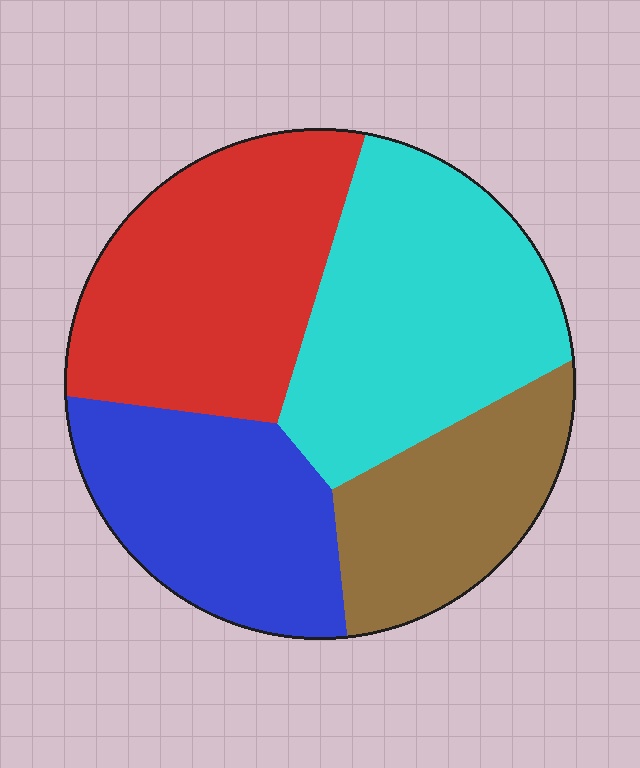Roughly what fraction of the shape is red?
Red covers around 30% of the shape.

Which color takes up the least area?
Brown, at roughly 20%.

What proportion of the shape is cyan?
Cyan takes up about one third (1/3) of the shape.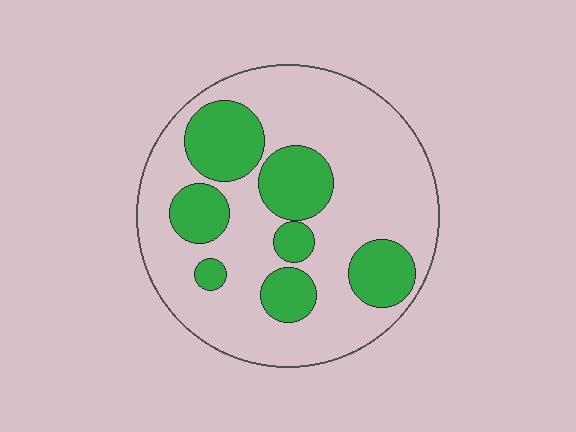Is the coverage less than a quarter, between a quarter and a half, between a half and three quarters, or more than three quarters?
Between a quarter and a half.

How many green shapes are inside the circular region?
7.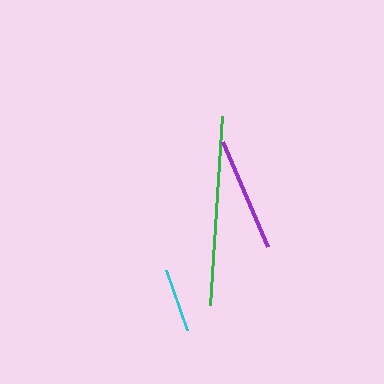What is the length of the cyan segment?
The cyan segment is approximately 63 pixels long.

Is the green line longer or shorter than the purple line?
The green line is longer than the purple line.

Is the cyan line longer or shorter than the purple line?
The purple line is longer than the cyan line.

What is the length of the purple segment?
The purple segment is approximately 114 pixels long.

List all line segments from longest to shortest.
From longest to shortest: green, purple, cyan.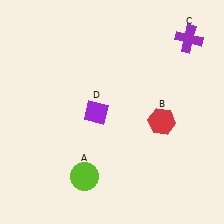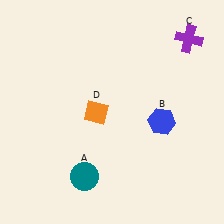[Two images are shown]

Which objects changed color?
A changed from lime to teal. B changed from red to blue. D changed from purple to orange.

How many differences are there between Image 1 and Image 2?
There are 3 differences between the two images.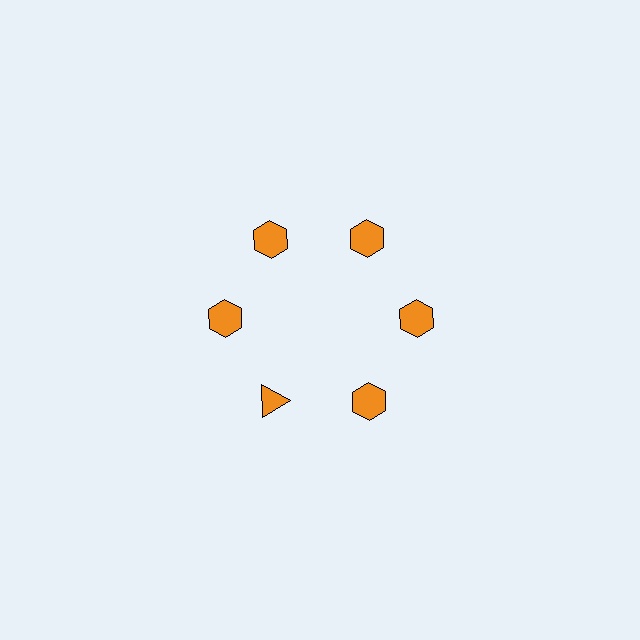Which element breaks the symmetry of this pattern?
The orange triangle at roughly the 7 o'clock position breaks the symmetry. All other shapes are orange hexagons.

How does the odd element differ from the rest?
It has a different shape: triangle instead of hexagon.